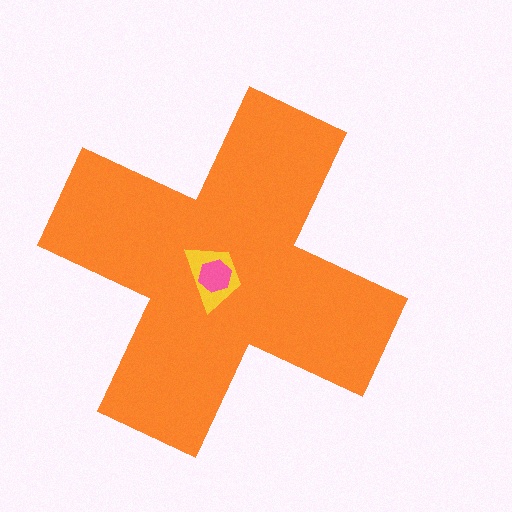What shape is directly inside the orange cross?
The yellow trapezoid.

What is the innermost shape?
The pink hexagon.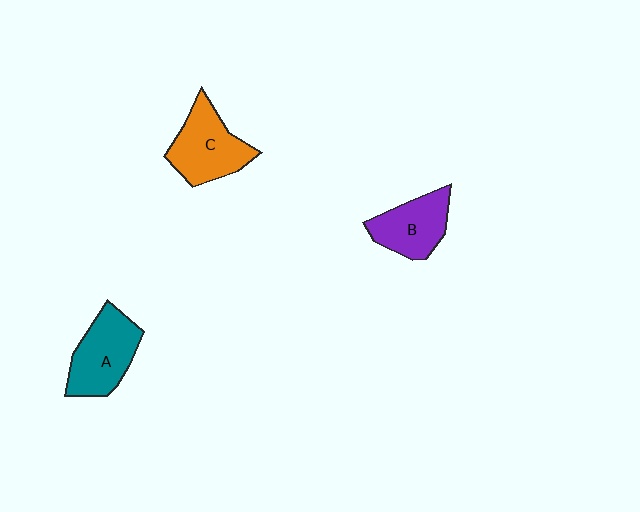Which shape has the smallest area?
Shape B (purple).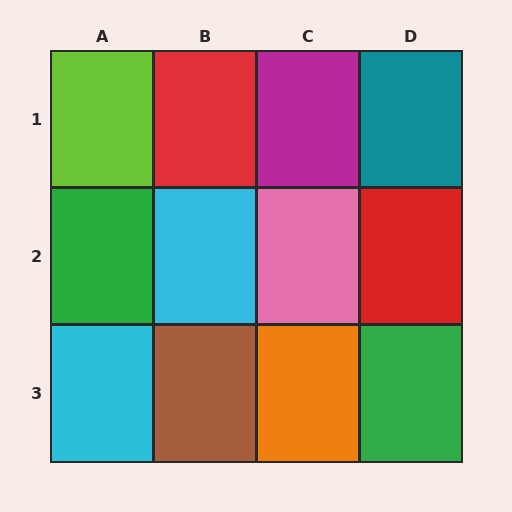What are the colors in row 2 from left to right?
Green, cyan, pink, red.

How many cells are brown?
1 cell is brown.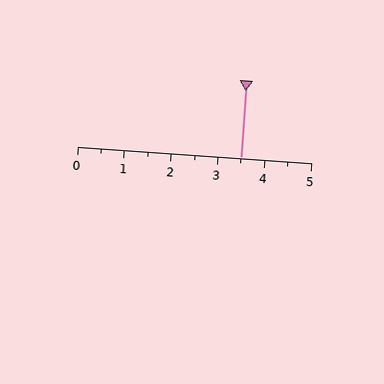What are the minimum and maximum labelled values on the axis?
The axis runs from 0 to 5.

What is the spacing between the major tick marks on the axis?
The major ticks are spaced 1 apart.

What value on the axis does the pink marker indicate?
The marker indicates approximately 3.5.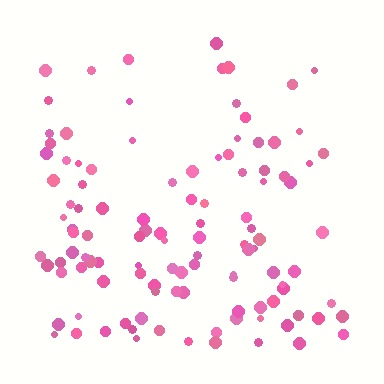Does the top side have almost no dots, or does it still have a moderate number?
Still a moderate number, just noticeably fewer than the bottom.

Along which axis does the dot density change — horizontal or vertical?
Vertical.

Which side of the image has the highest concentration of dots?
The bottom.